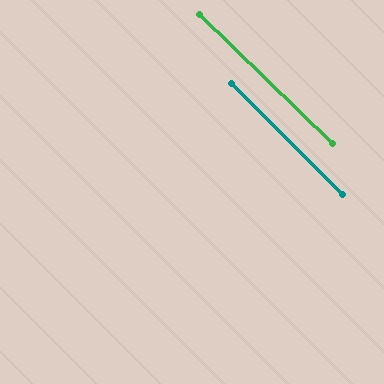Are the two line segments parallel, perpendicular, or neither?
Parallel — their directions differ by only 0.7°.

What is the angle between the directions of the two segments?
Approximately 1 degree.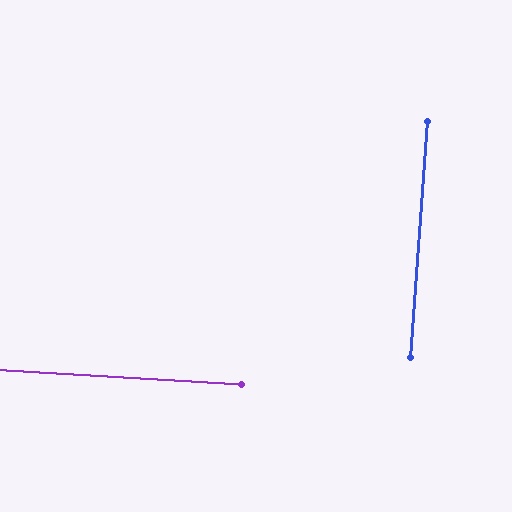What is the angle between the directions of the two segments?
Approximately 89 degrees.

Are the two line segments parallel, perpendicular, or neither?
Perpendicular — they meet at approximately 89°.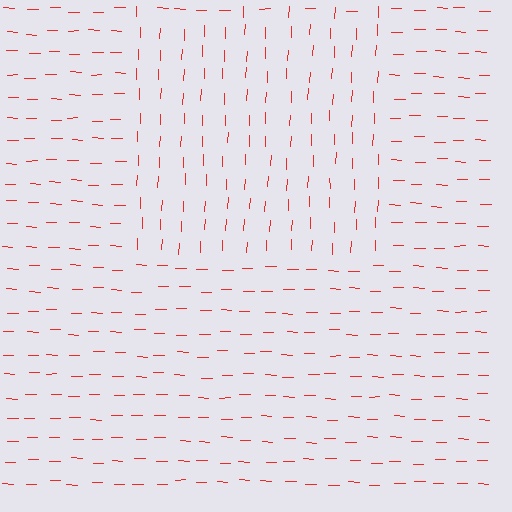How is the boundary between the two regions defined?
The boundary is defined purely by a change in line orientation (approximately 90 degrees difference). All lines are the same color and thickness.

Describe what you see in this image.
The image is filled with small red line segments. A rectangle region in the image has lines oriented differently from the surrounding lines, creating a visible texture boundary.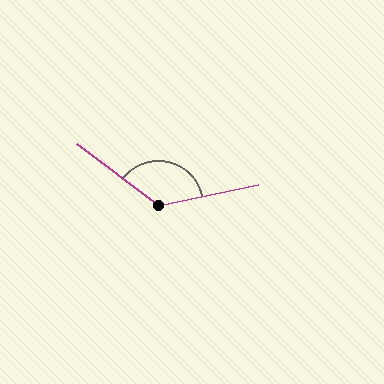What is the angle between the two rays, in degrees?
Approximately 131 degrees.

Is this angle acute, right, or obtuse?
It is obtuse.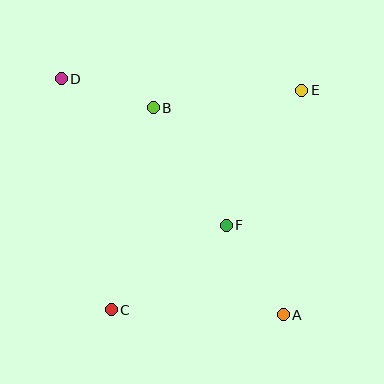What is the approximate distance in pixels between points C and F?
The distance between C and F is approximately 143 pixels.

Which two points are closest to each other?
Points B and D are closest to each other.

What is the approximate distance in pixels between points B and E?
The distance between B and E is approximately 150 pixels.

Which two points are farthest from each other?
Points A and D are farthest from each other.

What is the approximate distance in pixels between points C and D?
The distance between C and D is approximately 237 pixels.